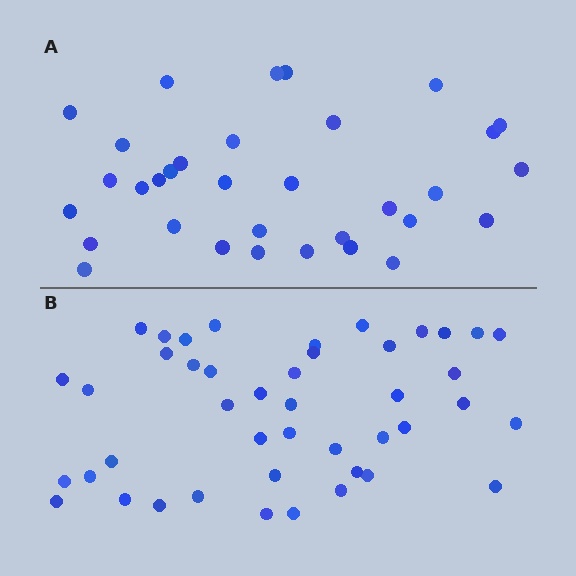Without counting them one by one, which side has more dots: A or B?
Region B (the bottom region) has more dots.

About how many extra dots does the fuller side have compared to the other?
Region B has roughly 12 or so more dots than region A.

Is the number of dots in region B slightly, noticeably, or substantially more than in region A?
Region B has noticeably more, but not dramatically so. The ratio is roughly 1.3 to 1.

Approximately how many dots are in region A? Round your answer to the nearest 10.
About 30 dots. (The exact count is 33, which rounds to 30.)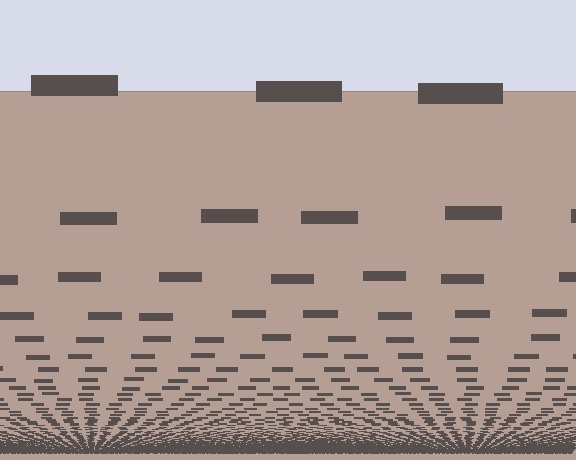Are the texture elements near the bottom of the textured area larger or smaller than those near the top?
Smaller. The gradient is inverted — elements near the bottom are smaller and denser.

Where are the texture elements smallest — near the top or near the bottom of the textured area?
Near the bottom.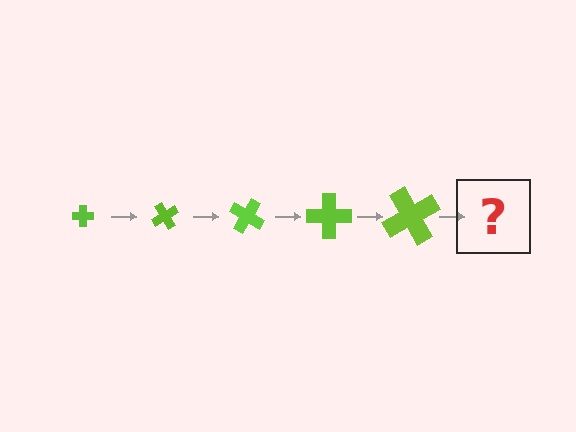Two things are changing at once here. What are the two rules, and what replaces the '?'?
The two rules are that the cross grows larger each step and it rotates 60 degrees each step. The '?' should be a cross, larger than the previous one and rotated 300 degrees from the start.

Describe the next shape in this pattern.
It should be a cross, larger than the previous one and rotated 300 degrees from the start.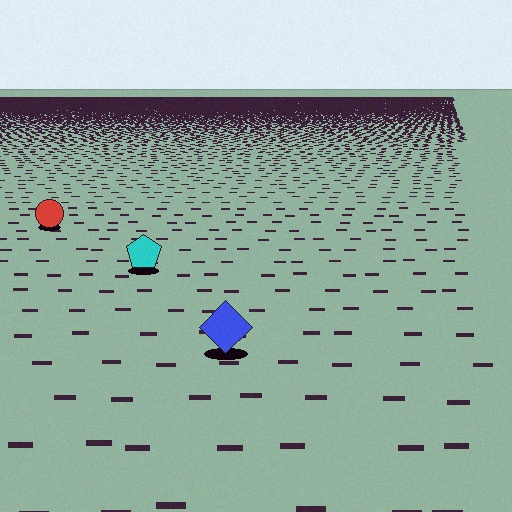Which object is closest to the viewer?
The blue diamond is closest. The texture marks near it are larger and more spread out.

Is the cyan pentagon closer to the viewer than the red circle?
Yes. The cyan pentagon is closer — you can tell from the texture gradient: the ground texture is coarser near it.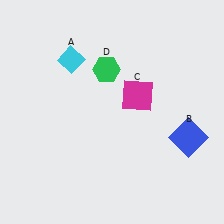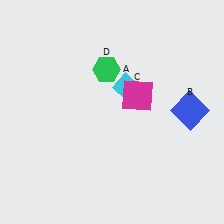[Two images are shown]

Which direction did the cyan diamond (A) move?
The cyan diamond (A) moved right.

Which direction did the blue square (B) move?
The blue square (B) moved up.